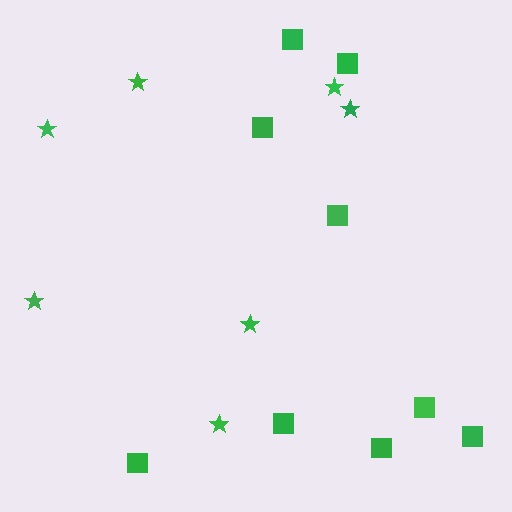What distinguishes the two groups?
There are 2 groups: one group of squares (9) and one group of stars (7).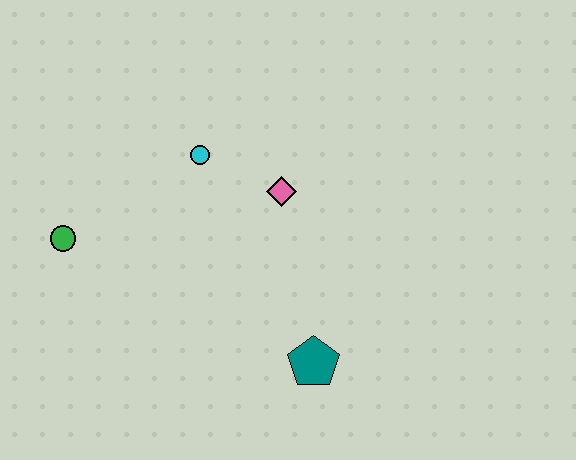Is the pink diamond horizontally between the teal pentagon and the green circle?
Yes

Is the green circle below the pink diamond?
Yes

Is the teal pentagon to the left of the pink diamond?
No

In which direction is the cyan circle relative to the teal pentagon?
The cyan circle is above the teal pentagon.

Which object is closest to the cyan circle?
The pink diamond is closest to the cyan circle.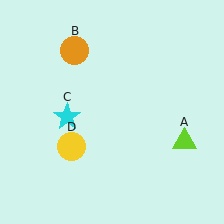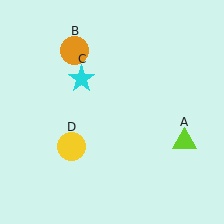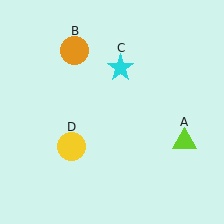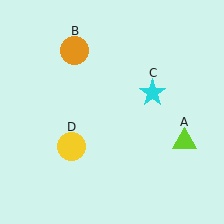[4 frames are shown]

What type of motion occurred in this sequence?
The cyan star (object C) rotated clockwise around the center of the scene.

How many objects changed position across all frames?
1 object changed position: cyan star (object C).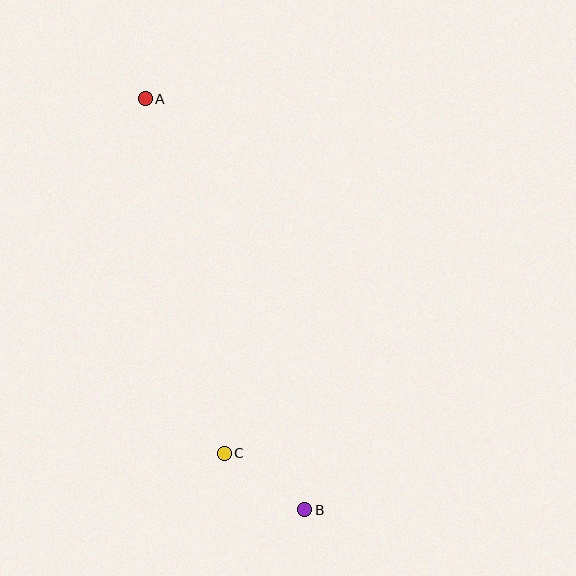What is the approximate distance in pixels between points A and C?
The distance between A and C is approximately 363 pixels.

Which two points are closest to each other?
Points B and C are closest to each other.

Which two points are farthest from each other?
Points A and B are farthest from each other.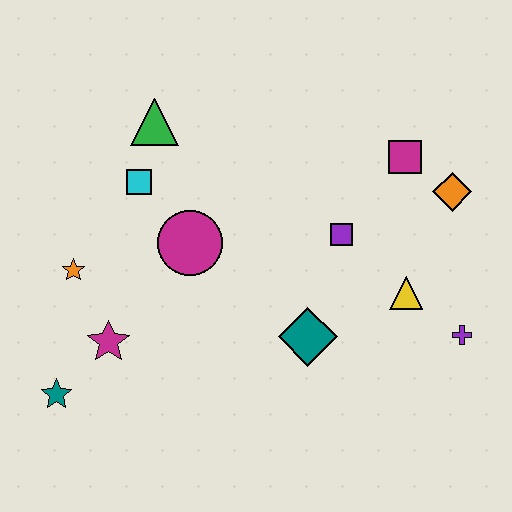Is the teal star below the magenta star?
Yes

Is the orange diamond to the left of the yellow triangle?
No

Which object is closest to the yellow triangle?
The purple cross is closest to the yellow triangle.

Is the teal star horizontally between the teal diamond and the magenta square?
No